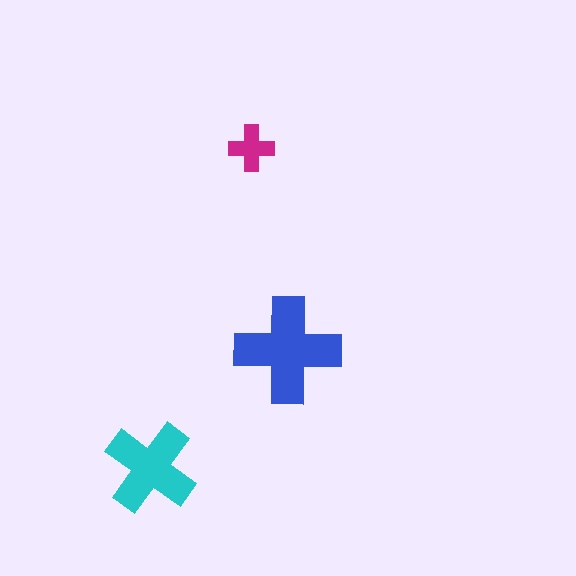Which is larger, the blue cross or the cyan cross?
The blue one.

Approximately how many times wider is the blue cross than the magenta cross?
About 2.5 times wider.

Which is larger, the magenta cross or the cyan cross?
The cyan one.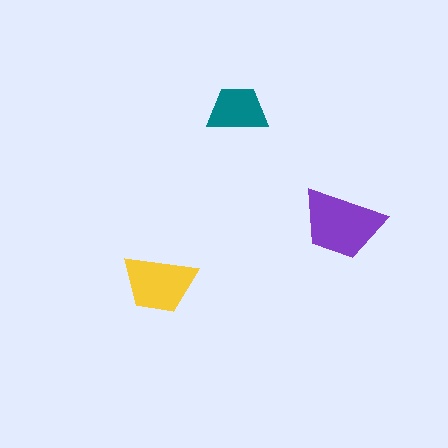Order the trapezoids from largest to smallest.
the purple one, the yellow one, the teal one.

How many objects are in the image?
There are 3 objects in the image.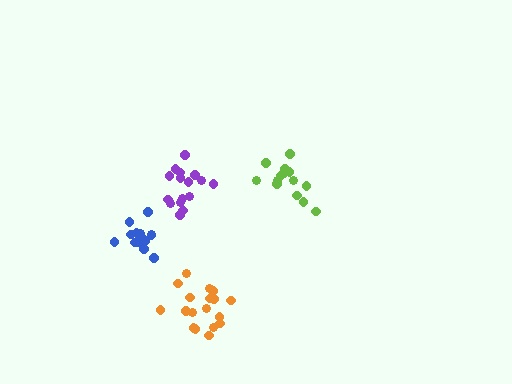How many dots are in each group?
Group 1: 14 dots, Group 2: 14 dots, Group 3: 18 dots, Group 4: 16 dots (62 total).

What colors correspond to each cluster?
The clusters are colored: lime, blue, orange, purple.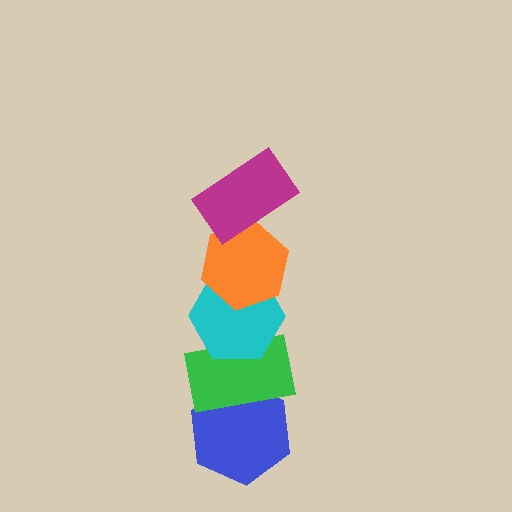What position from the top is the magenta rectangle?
The magenta rectangle is 1st from the top.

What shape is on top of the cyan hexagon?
The orange hexagon is on top of the cyan hexagon.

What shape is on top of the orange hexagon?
The magenta rectangle is on top of the orange hexagon.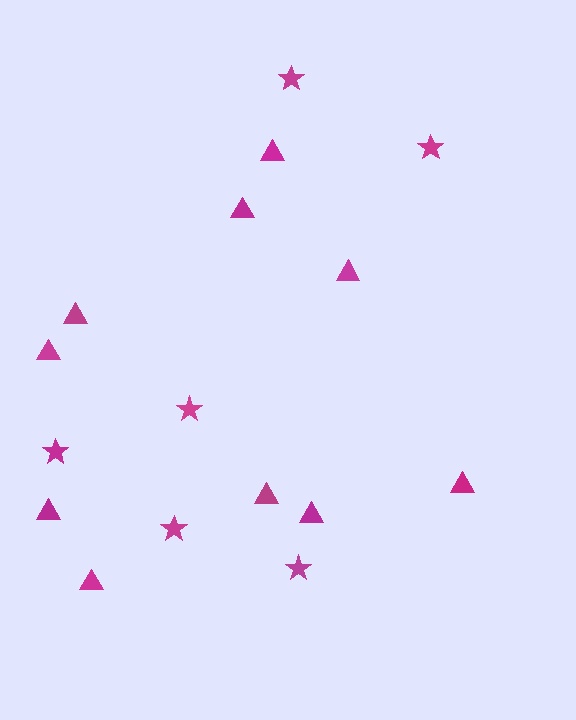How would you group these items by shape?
There are 2 groups: one group of stars (6) and one group of triangles (10).